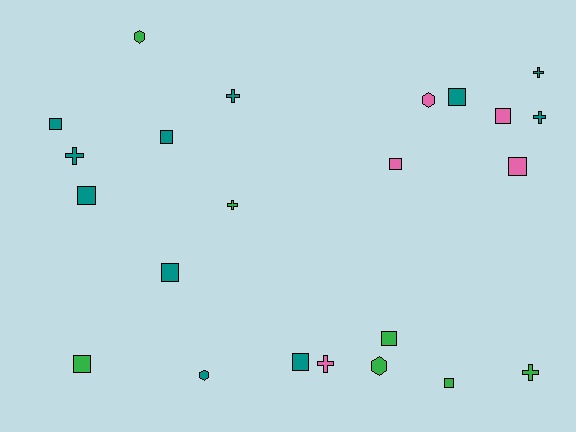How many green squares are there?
There are 3 green squares.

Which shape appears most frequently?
Square, with 12 objects.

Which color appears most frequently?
Teal, with 11 objects.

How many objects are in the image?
There are 23 objects.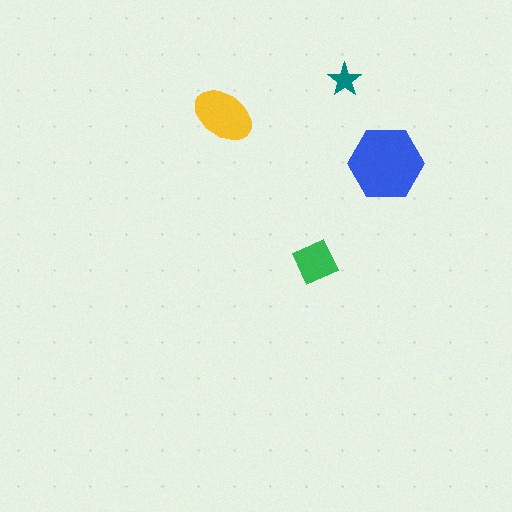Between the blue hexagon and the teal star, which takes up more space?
The blue hexagon.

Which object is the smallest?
The teal star.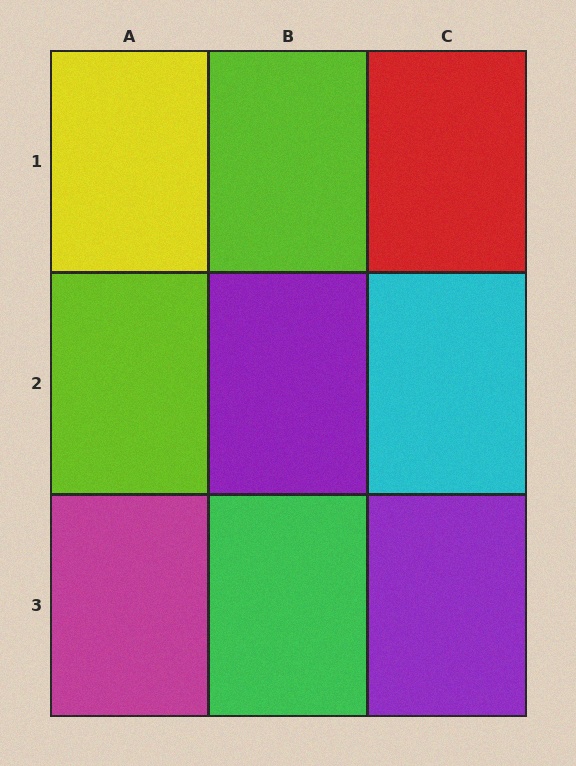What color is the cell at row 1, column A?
Yellow.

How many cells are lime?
2 cells are lime.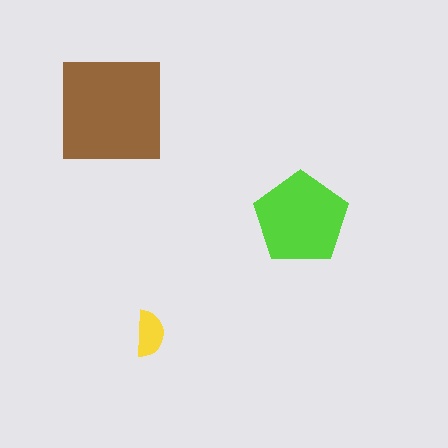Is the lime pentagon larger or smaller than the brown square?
Smaller.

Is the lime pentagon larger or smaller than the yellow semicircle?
Larger.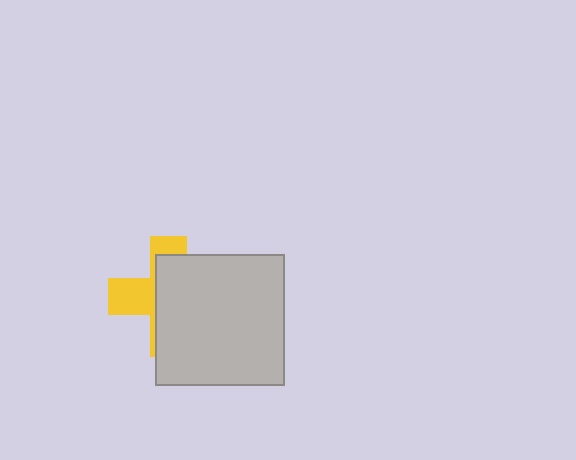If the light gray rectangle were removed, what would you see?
You would see the complete yellow cross.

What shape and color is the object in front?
The object in front is a light gray rectangle.